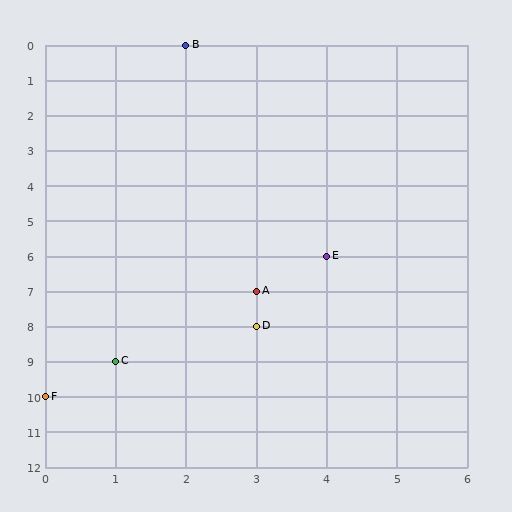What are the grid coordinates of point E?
Point E is at grid coordinates (4, 6).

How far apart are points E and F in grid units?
Points E and F are 4 columns and 4 rows apart (about 5.7 grid units diagonally).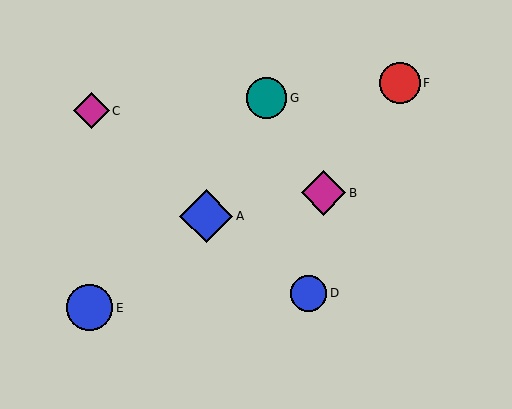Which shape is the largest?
The blue diamond (labeled A) is the largest.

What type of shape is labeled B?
Shape B is a magenta diamond.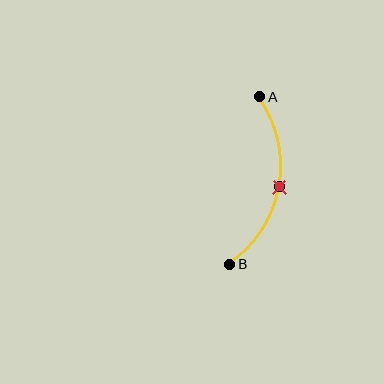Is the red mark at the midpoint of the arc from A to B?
Yes. The red mark lies on the arc at equal arc-length from both A and B — it is the arc midpoint.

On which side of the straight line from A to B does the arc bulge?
The arc bulges to the right of the straight line connecting A and B.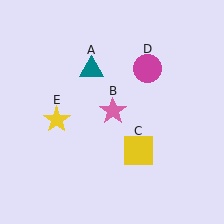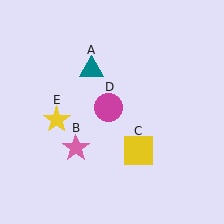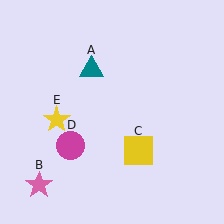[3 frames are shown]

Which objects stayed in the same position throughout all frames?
Teal triangle (object A) and yellow square (object C) and yellow star (object E) remained stationary.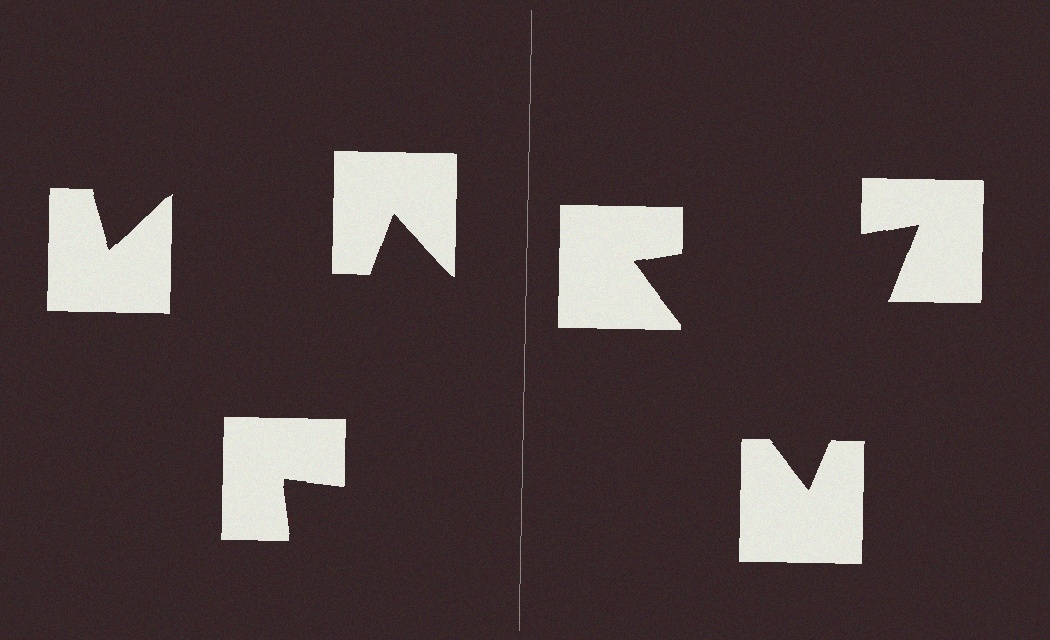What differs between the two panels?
The notched squares are positioned identically on both sides; only the wedge orientations differ. On the right they align to a triangle; on the left they are misaligned.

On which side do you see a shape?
An illusory triangle appears on the right side. On the left side the wedge cuts are rotated, so no coherent shape forms.